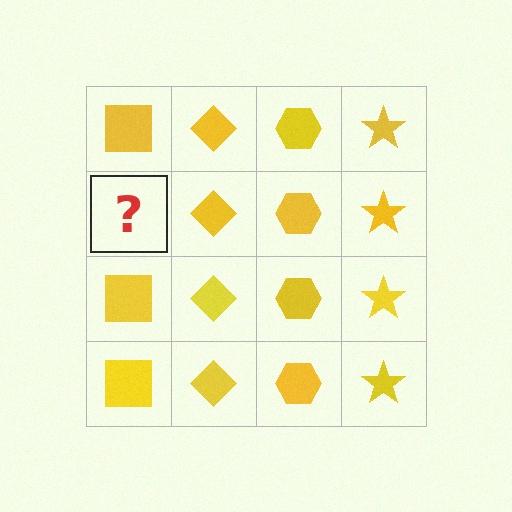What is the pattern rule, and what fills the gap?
The rule is that each column has a consistent shape. The gap should be filled with a yellow square.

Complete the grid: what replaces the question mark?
The question mark should be replaced with a yellow square.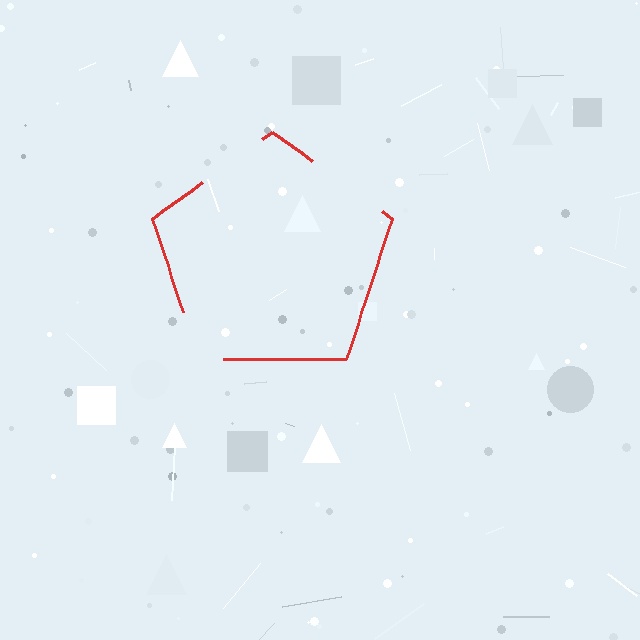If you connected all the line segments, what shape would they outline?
They would outline a pentagon.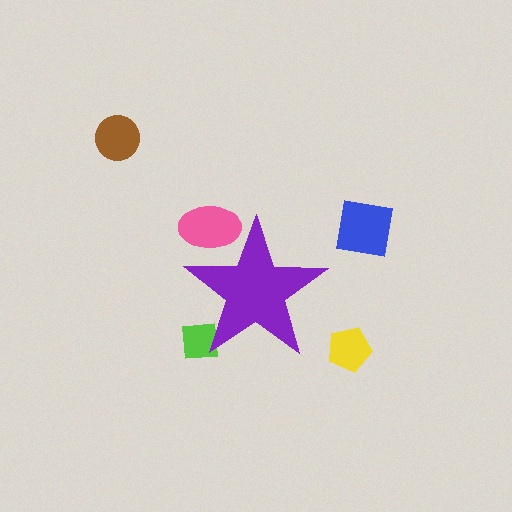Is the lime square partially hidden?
Yes, the lime square is partially hidden behind the purple star.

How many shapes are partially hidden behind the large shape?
2 shapes are partially hidden.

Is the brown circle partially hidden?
No, the brown circle is fully visible.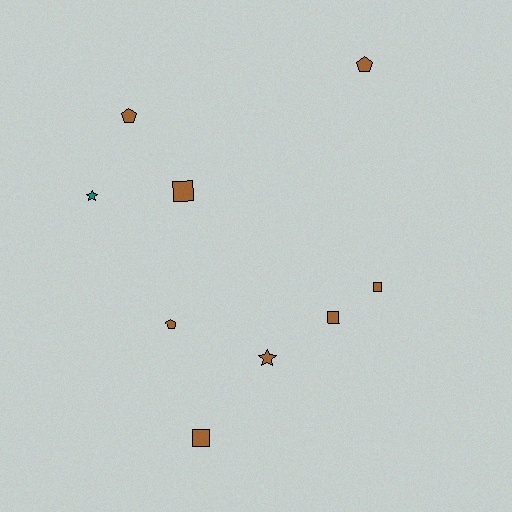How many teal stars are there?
There is 1 teal star.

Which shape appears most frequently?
Square, with 4 objects.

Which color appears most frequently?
Brown, with 8 objects.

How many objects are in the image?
There are 9 objects.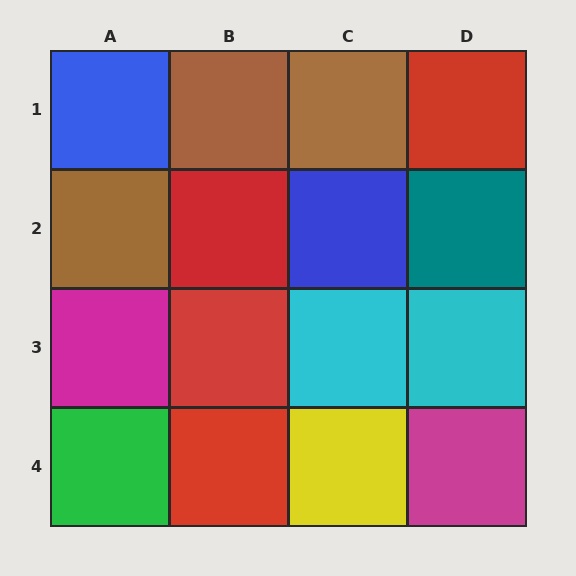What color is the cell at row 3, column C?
Cyan.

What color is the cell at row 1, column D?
Red.